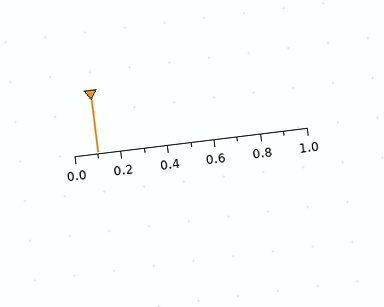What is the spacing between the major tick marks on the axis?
The major ticks are spaced 0.2 apart.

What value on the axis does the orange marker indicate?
The marker indicates approximately 0.1.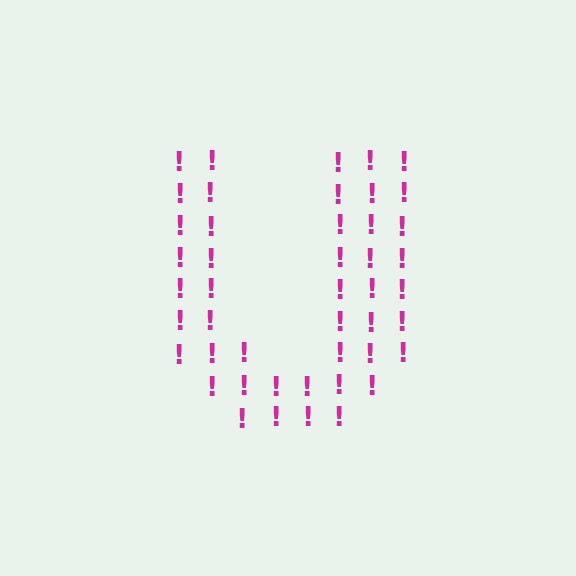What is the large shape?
The large shape is the letter U.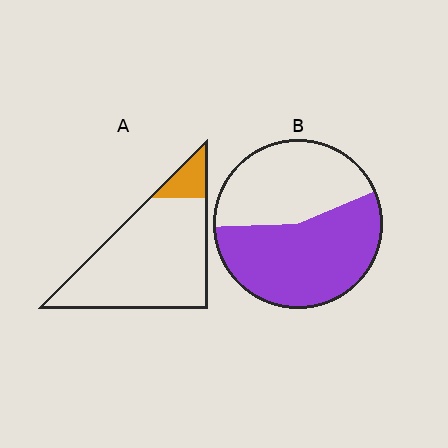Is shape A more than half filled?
No.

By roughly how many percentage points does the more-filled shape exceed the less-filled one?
By roughly 45 percentage points (B over A).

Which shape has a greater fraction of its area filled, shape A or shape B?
Shape B.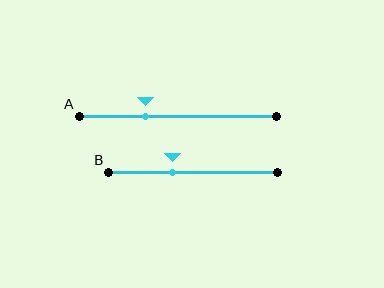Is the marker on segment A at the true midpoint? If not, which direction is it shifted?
No, the marker on segment A is shifted to the left by about 17% of the segment length.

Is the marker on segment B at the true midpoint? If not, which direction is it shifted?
No, the marker on segment B is shifted to the left by about 12% of the segment length.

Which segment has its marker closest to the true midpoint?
Segment B has its marker closest to the true midpoint.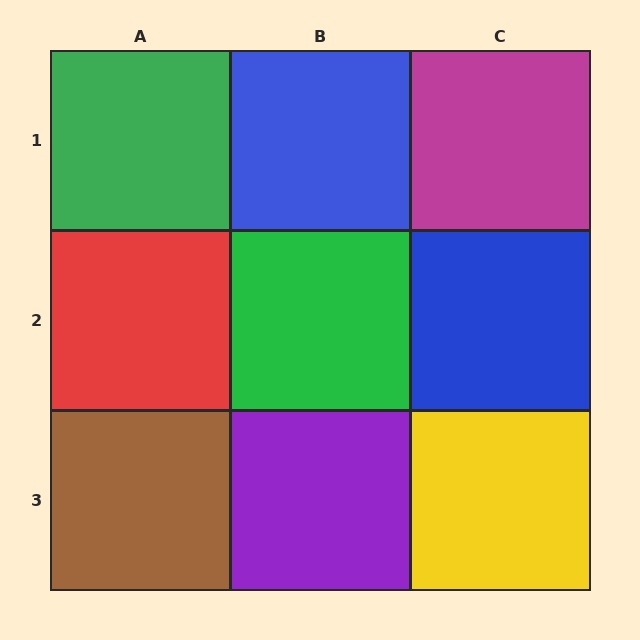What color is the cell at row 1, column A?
Green.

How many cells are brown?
1 cell is brown.